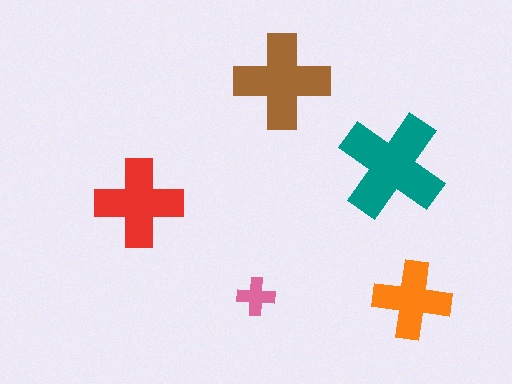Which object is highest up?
The brown cross is topmost.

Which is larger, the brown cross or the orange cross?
The brown one.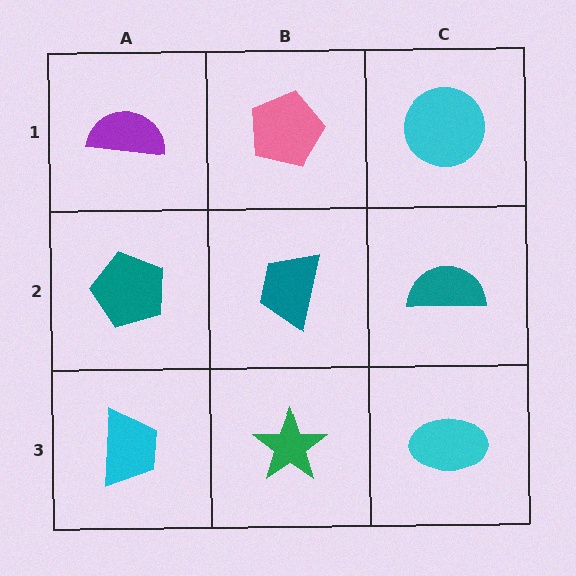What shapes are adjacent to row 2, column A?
A purple semicircle (row 1, column A), a cyan trapezoid (row 3, column A), a teal trapezoid (row 2, column B).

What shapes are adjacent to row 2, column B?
A pink pentagon (row 1, column B), a green star (row 3, column B), a teal pentagon (row 2, column A), a teal semicircle (row 2, column C).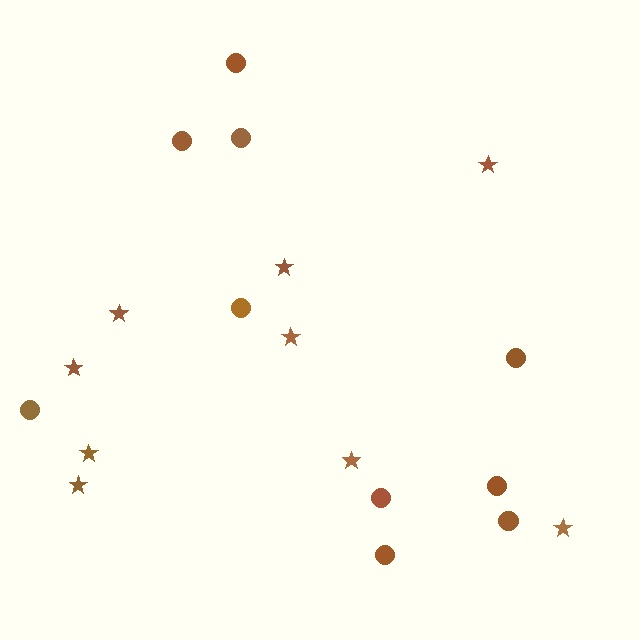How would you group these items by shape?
There are 2 groups: one group of stars (9) and one group of circles (10).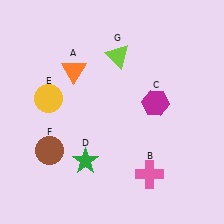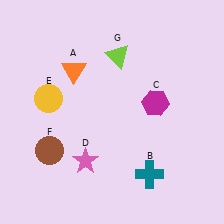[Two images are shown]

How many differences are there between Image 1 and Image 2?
There are 2 differences between the two images.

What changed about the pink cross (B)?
In Image 1, B is pink. In Image 2, it changed to teal.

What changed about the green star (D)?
In Image 1, D is green. In Image 2, it changed to pink.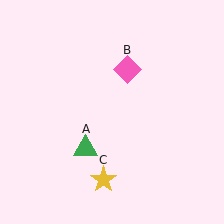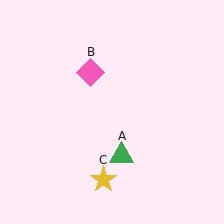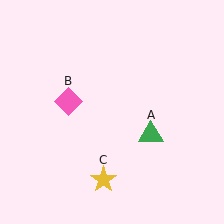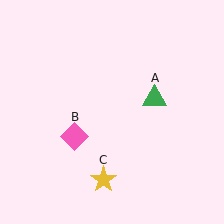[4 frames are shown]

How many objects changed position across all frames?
2 objects changed position: green triangle (object A), pink diamond (object B).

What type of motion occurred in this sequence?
The green triangle (object A), pink diamond (object B) rotated counterclockwise around the center of the scene.